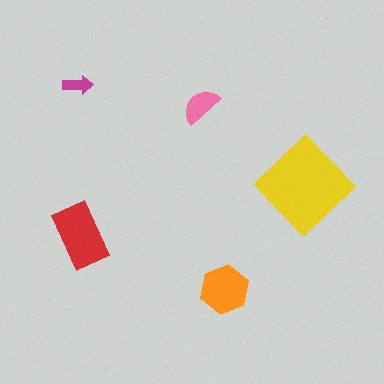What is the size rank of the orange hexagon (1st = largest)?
3rd.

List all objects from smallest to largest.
The magenta arrow, the pink semicircle, the orange hexagon, the red rectangle, the yellow diamond.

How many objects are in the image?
There are 5 objects in the image.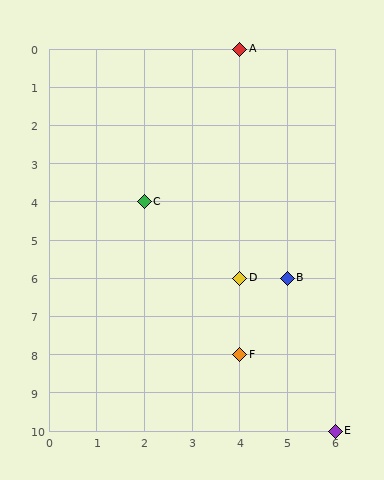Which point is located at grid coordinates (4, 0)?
Point A is at (4, 0).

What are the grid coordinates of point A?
Point A is at grid coordinates (4, 0).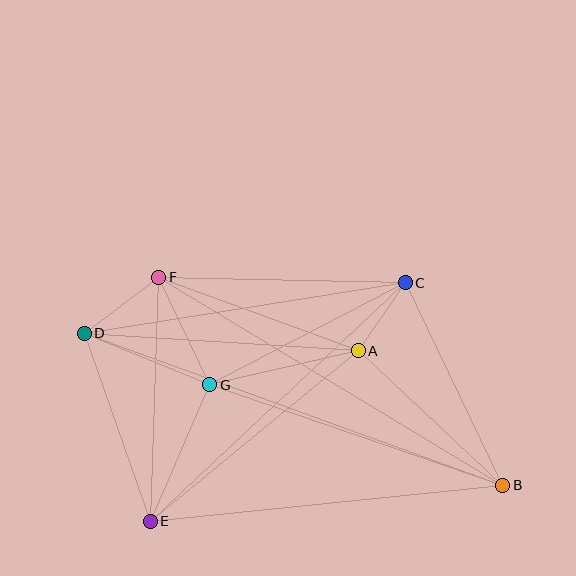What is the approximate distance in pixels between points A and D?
The distance between A and D is approximately 274 pixels.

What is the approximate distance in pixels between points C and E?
The distance between C and E is approximately 349 pixels.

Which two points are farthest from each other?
Points B and D are farthest from each other.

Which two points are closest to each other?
Points A and C are closest to each other.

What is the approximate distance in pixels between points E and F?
The distance between E and F is approximately 244 pixels.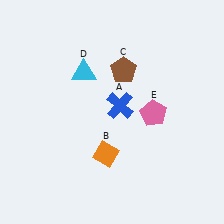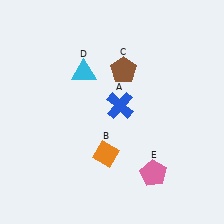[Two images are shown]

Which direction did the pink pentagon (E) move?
The pink pentagon (E) moved down.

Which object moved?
The pink pentagon (E) moved down.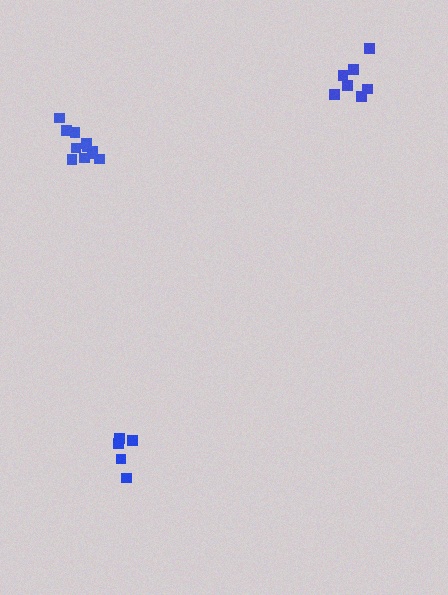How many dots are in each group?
Group 1: 5 dots, Group 2: 7 dots, Group 3: 11 dots (23 total).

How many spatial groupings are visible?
There are 3 spatial groupings.